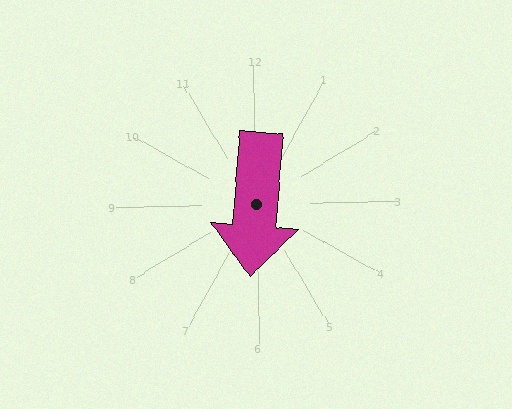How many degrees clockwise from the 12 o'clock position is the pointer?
Approximately 186 degrees.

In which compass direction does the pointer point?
South.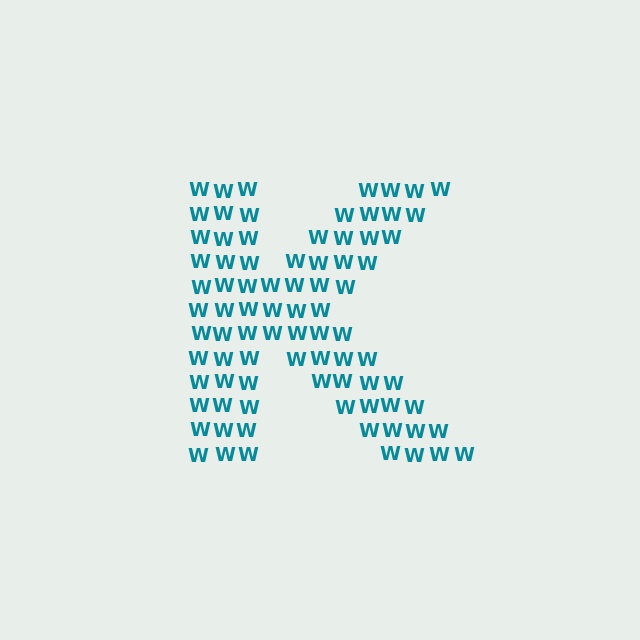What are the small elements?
The small elements are letter W's.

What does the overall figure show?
The overall figure shows the letter K.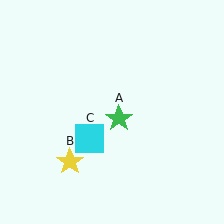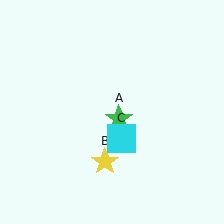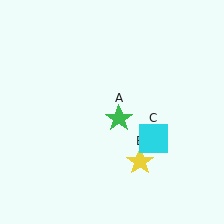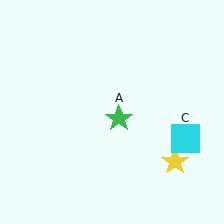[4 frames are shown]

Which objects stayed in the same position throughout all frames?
Green star (object A) remained stationary.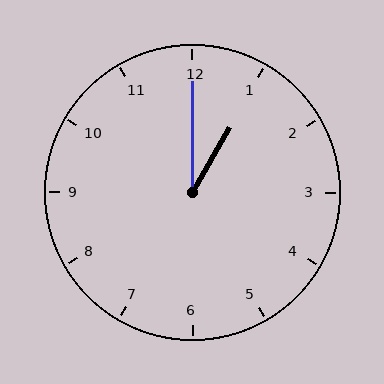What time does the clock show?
1:00.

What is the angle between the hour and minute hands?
Approximately 30 degrees.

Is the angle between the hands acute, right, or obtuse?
It is acute.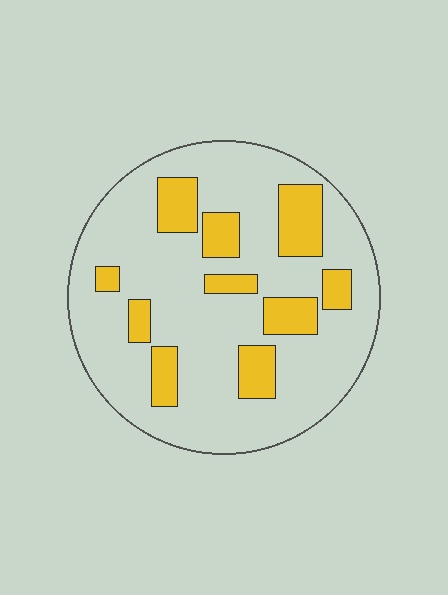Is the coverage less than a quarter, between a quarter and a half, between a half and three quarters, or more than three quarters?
Less than a quarter.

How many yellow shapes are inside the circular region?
10.